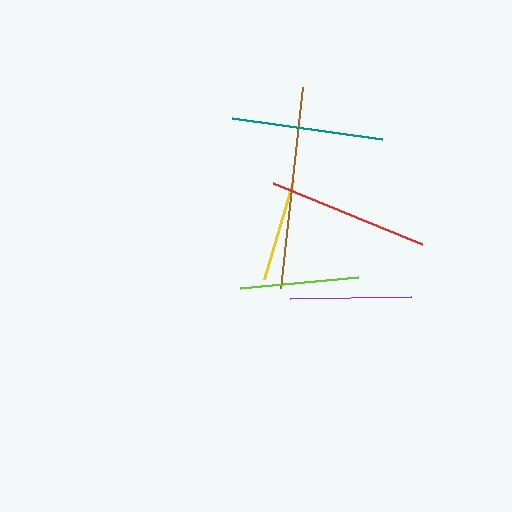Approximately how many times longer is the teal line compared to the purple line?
The teal line is approximately 1.2 times the length of the purple line.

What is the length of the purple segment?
The purple segment is approximately 121 pixels long.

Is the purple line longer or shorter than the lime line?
The purple line is longer than the lime line.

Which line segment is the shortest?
The yellow line is the shortest at approximately 102 pixels.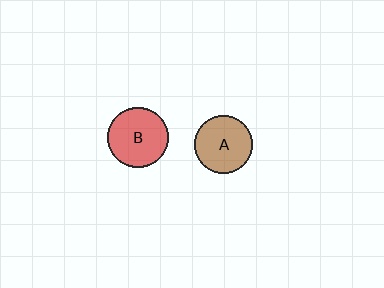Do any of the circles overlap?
No, none of the circles overlap.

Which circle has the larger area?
Circle B (red).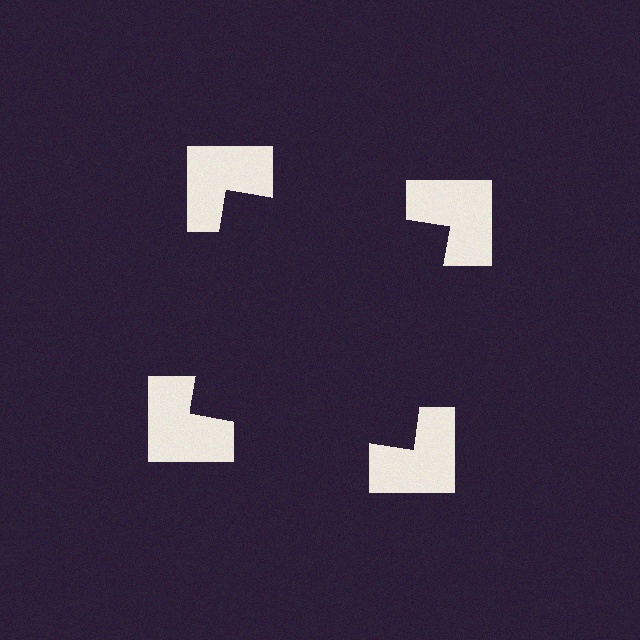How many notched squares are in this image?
There are 4 — one at each vertex of the illusory square.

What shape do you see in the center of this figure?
An illusory square — its edges are inferred from the aligned wedge cuts in the notched squares, not physically drawn.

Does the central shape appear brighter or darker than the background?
It typically appears slightly darker than the background, even though no actual brightness change is drawn.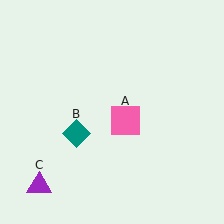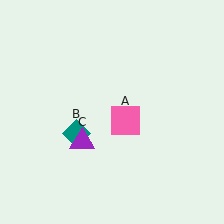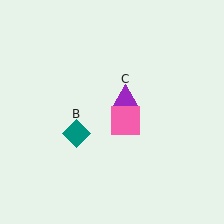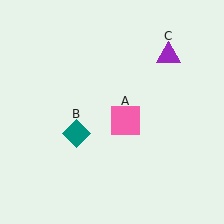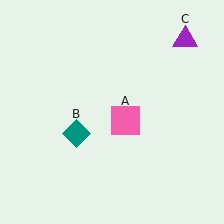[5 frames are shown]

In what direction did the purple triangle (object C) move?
The purple triangle (object C) moved up and to the right.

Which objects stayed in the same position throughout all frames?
Pink square (object A) and teal diamond (object B) remained stationary.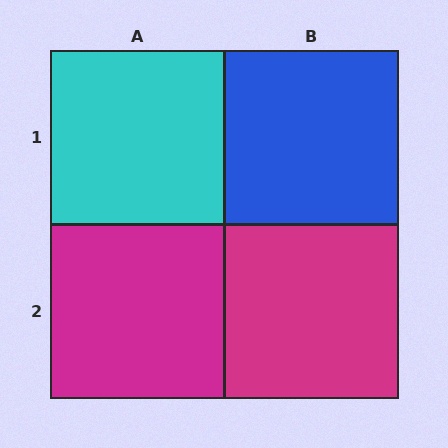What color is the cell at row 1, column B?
Blue.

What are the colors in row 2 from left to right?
Magenta, magenta.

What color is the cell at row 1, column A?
Cyan.